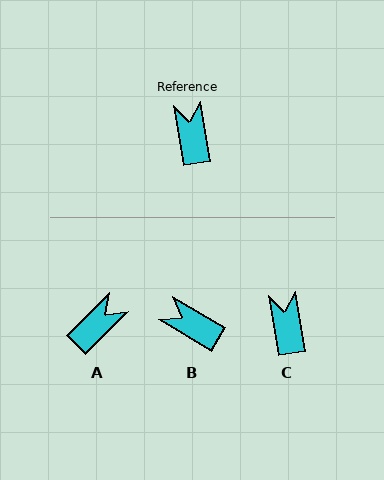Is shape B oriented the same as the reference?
No, it is off by about 49 degrees.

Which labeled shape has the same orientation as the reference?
C.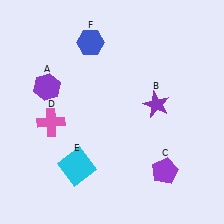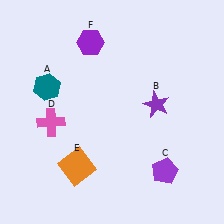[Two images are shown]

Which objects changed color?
A changed from purple to teal. E changed from cyan to orange. F changed from blue to purple.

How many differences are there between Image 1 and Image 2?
There are 3 differences between the two images.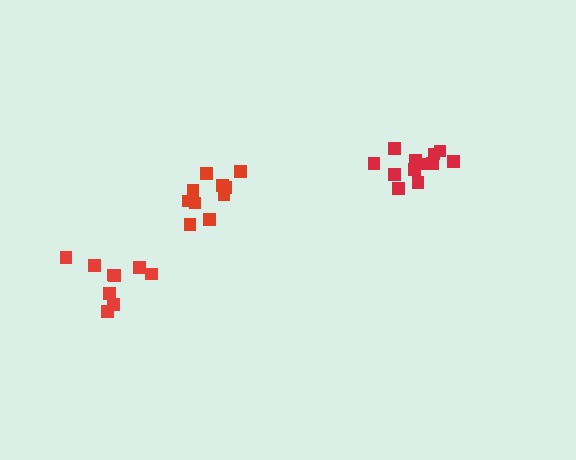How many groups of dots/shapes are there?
There are 3 groups.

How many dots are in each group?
Group 1: 9 dots, Group 2: 12 dots, Group 3: 10 dots (31 total).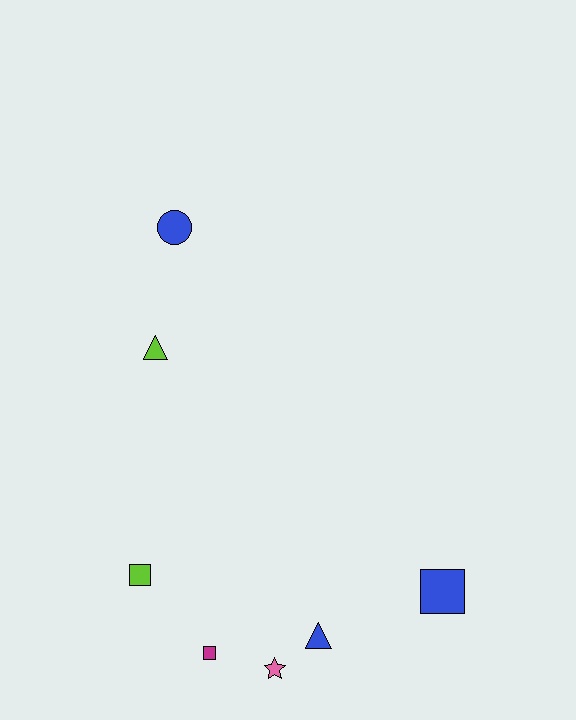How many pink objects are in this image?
There is 1 pink object.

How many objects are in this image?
There are 7 objects.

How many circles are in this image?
There is 1 circle.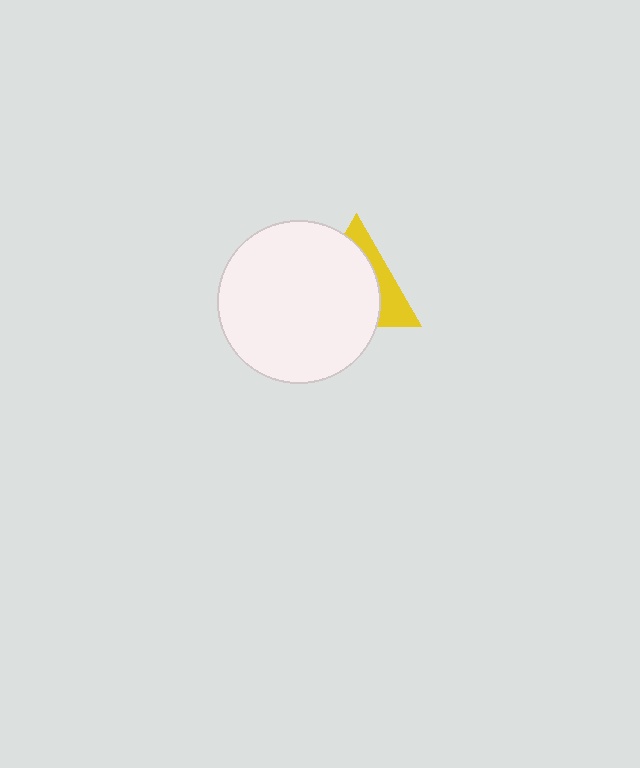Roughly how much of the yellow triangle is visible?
A small part of it is visible (roughly 32%).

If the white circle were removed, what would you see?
You would see the complete yellow triangle.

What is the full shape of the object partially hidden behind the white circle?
The partially hidden object is a yellow triangle.